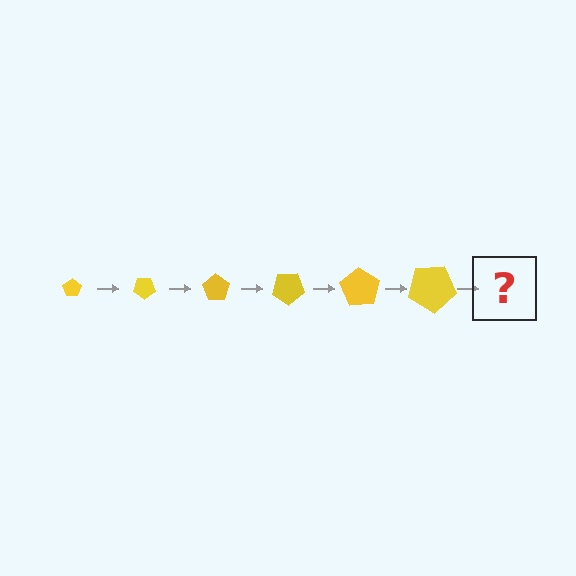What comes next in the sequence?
The next element should be a pentagon, larger than the previous one and rotated 210 degrees from the start.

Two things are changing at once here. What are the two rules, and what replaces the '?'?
The two rules are that the pentagon grows larger each step and it rotates 35 degrees each step. The '?' should be a pentagon, larger than the previous one and rotated 210 degrees from the start.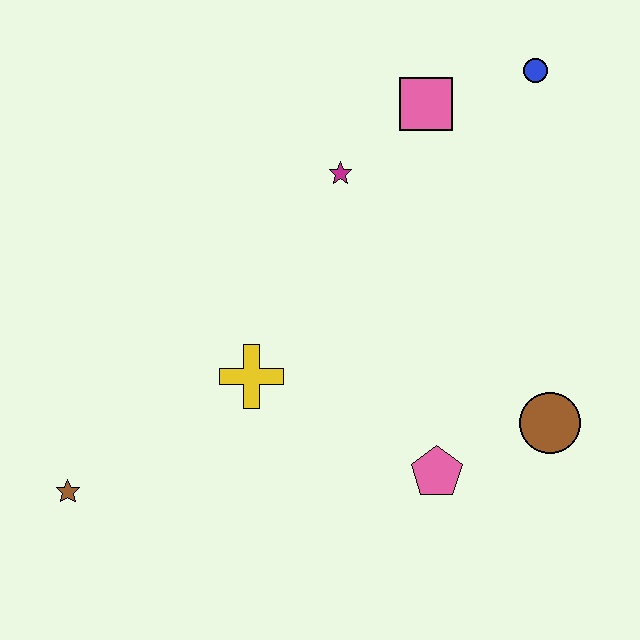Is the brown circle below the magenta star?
Yes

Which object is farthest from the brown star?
The blue circle is farthest from the brown star.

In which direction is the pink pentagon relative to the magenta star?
The pink pentagon is below the magenta star.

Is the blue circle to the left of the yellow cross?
No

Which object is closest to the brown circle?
The pink pentagon is closest to the brown circle.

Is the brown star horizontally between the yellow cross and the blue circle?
No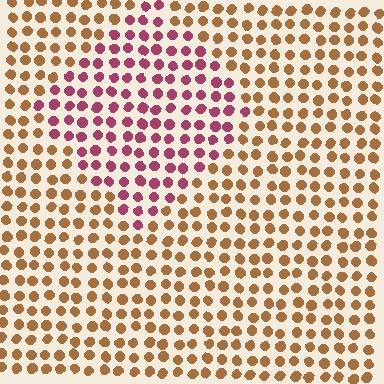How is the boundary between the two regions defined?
The boundary is defined purely by a slight shift in hue (about 53 degrees). Spacing, size, and orientation are identical on both sides.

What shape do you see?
I see a diamond.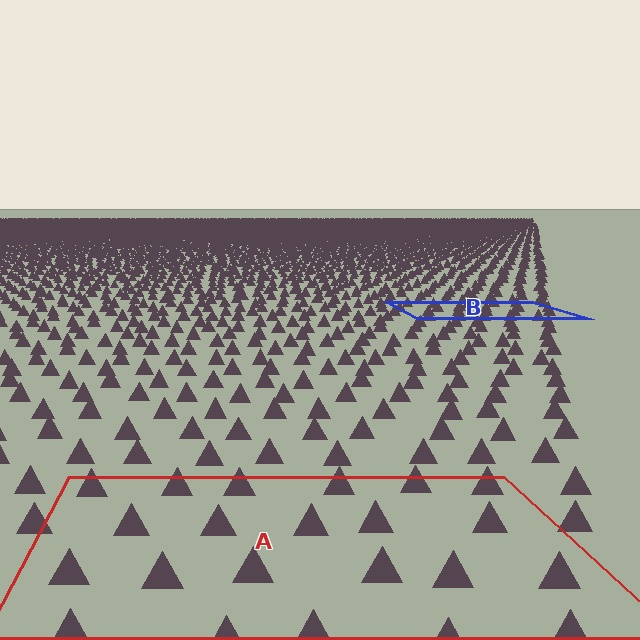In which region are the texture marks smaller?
The texture marks are smaller in region B, because it is farther away.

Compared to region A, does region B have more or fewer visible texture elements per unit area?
Region B has more texture elements per unit area — they are packed more densely because it is farther away.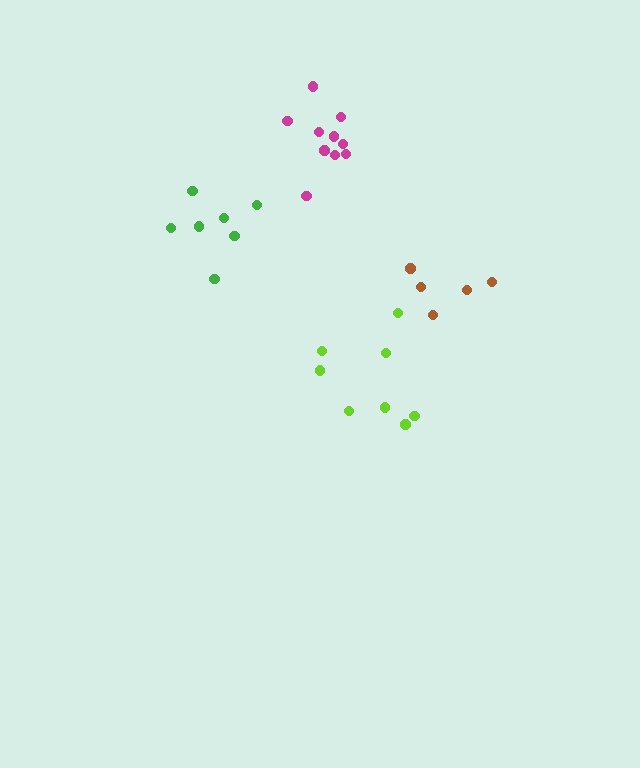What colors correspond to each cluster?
The clusters are colored: brown, green, magenta, lime.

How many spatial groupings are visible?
There are 4 spatial groupings.